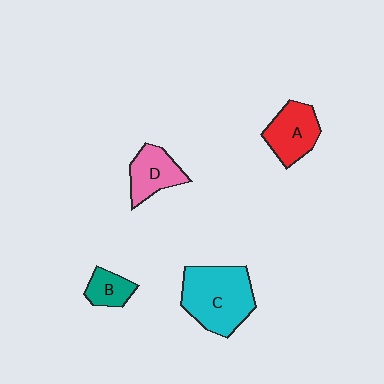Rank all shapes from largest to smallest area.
From largest to smallest: C (cyan), A (red), D (pink), B (teal).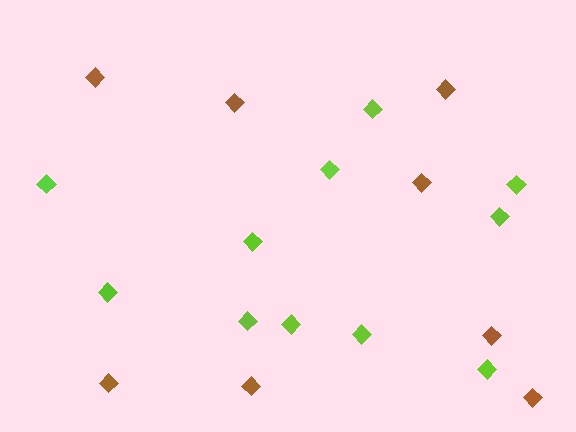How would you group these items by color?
There are 2 groups: one group of brown diamonds (8) and one group of lime diamonds (11).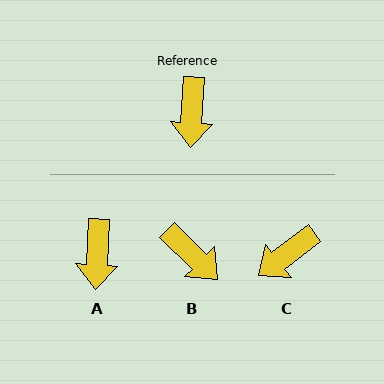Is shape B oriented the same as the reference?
No, it is off by about 49 degrees.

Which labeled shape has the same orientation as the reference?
A.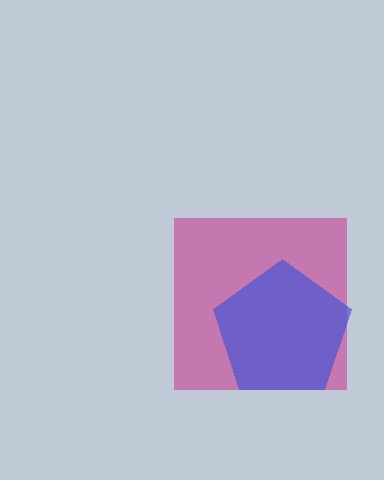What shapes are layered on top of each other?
The layered shapes are: a magenta square, a blue pentagon.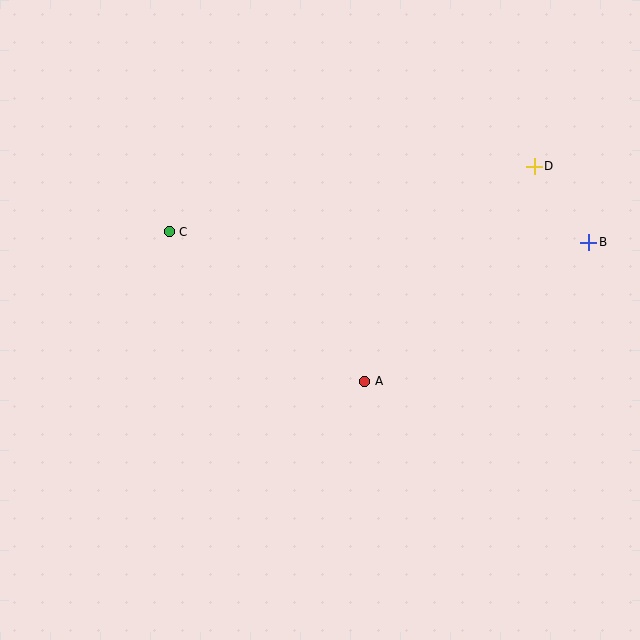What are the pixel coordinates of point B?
Point B is at (589, 242).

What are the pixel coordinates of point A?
Point A is at (365, 381).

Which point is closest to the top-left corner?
Point C is closest to the top-left corner.